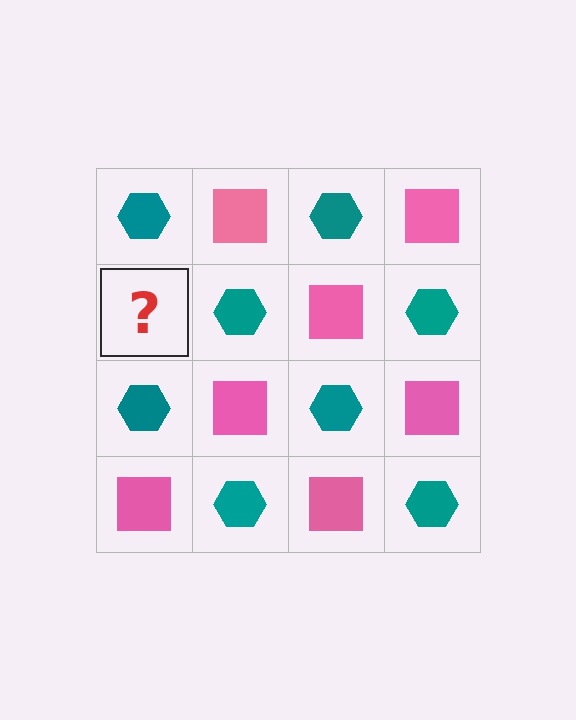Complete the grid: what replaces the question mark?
The question mark should be replaced with a pink square.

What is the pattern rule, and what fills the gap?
The rule is that it alternates teal hexagon and pink square in a checkerboard pattern. The gap should be filled with a pink square.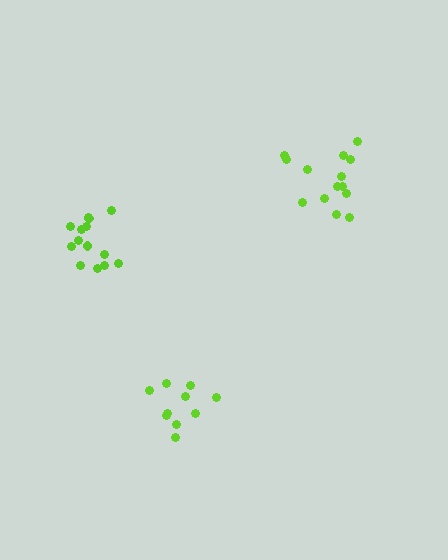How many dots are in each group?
Group 1: 14 dots, Group 2: 10 dots, Group 3: 14 dots (38 total).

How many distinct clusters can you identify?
There are 3 distinct clusters.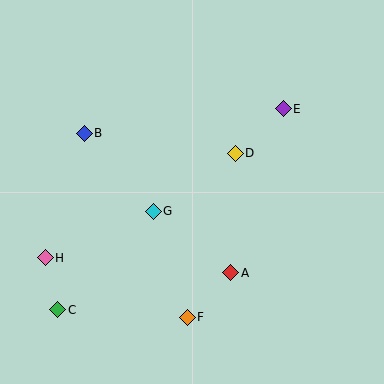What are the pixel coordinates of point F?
Point F is at (187, 317).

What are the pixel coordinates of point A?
Point A is at (231, 273).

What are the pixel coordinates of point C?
Point C is at (58, 310).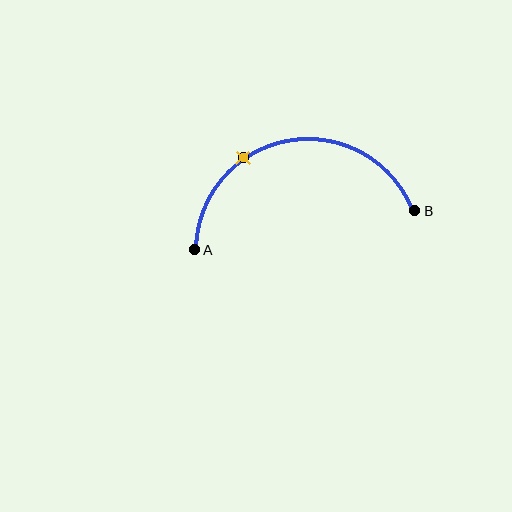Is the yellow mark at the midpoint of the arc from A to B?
No. The yellow mark lies on the arc but is closer to endpoint A. The arc midpoint would be at the point on the curve equidistant along the arc from both A and B.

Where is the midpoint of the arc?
The arc midpoint is the point on the curve farthest from the straight line joining A and B. It sits above that line.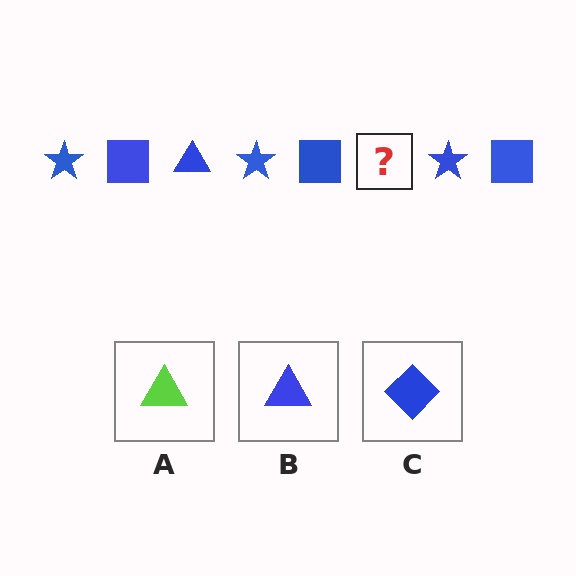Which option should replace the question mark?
Option B.